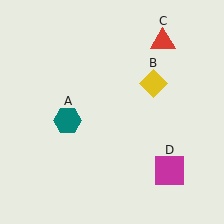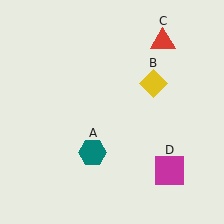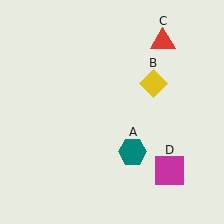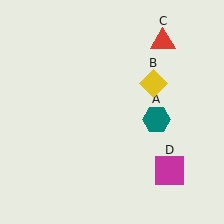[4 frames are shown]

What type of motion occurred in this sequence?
The teal hexagon (object A) rotated counterclockwise around the center of the scene.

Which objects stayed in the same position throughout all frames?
Yellow diamond (object B) and red triangle (object C) and magenta square (object D) remained stationary.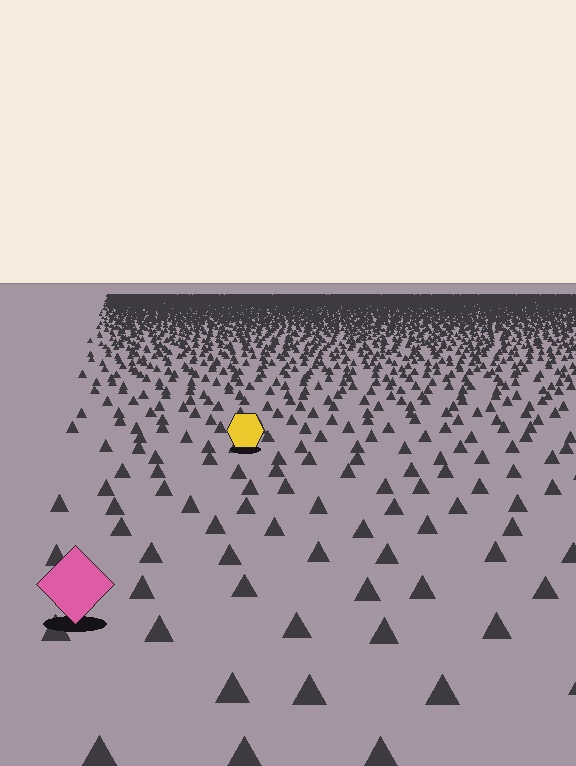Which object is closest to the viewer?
The pink diamond is closest. The texture marks near it are larger and more spread out.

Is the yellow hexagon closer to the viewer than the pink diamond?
No. The pink diamond is closer — you can tell from the texture gradient: the ground texture is coarser near it.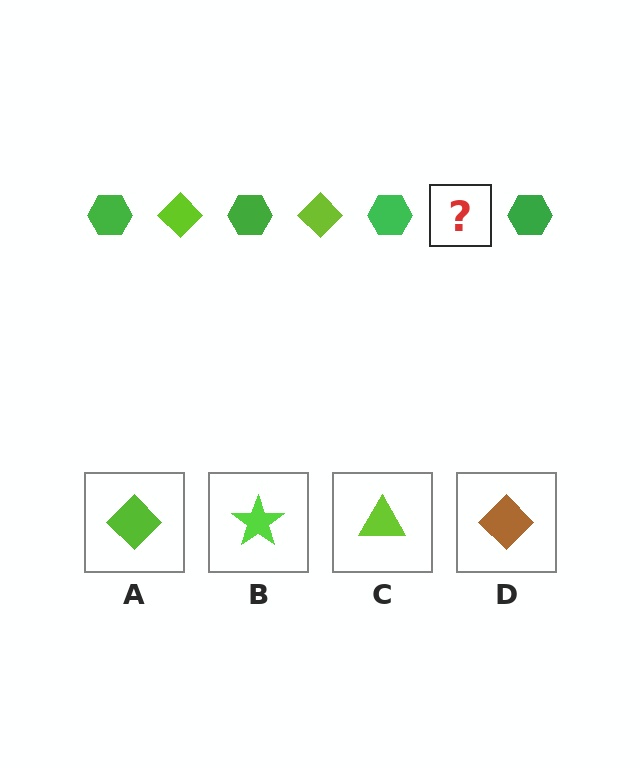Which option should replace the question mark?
Option A.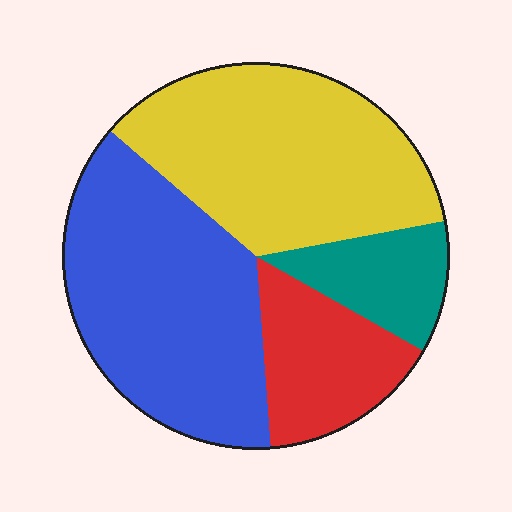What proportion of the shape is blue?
Blue takes up between a third and a half of the shape.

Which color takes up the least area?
Teal, at roughly 10%.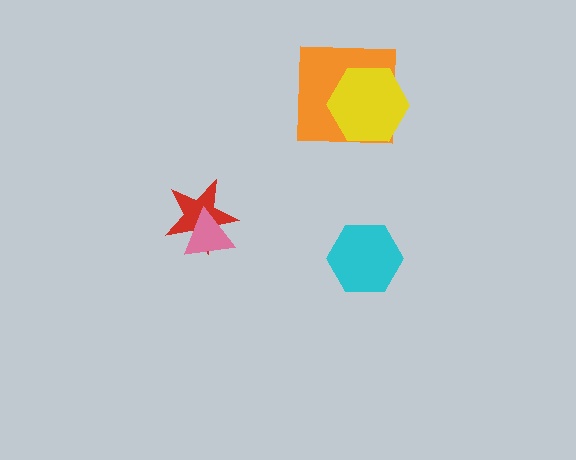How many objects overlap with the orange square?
1 object overlaps with the orange square.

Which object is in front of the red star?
The pink triangle is in front of the red star.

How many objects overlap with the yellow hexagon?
1 object overlaps with the yellow hexagon.